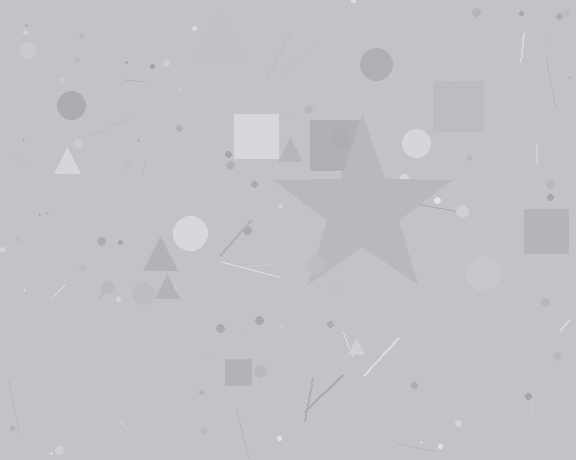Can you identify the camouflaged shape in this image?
The camouflaged shape is a star.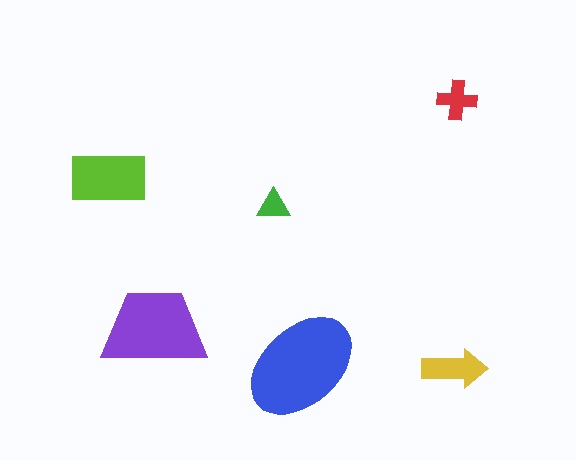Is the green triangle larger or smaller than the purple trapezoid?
Smaller.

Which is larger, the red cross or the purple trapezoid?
The purple trapezoid.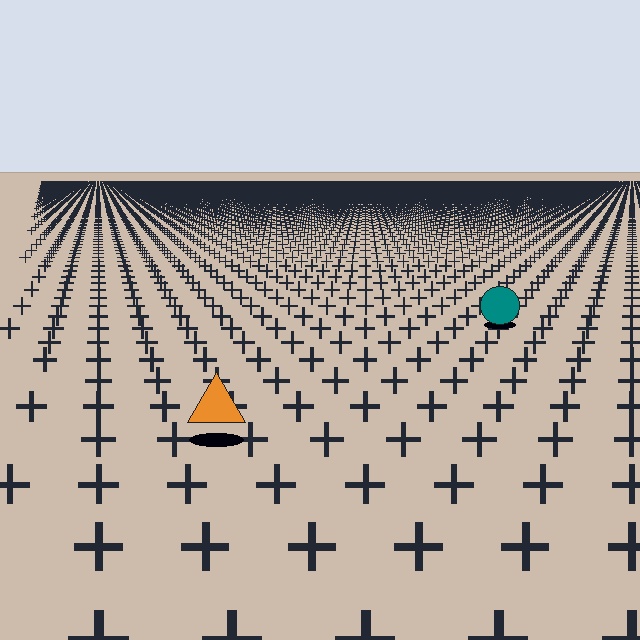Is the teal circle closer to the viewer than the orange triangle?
No. The orange triangle is closer — you can tell from the texture gradient: the ground texture is coarser near it.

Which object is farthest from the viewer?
The teal circle is farthest from the viewer. It appears smaller and the ground texture around it is denser.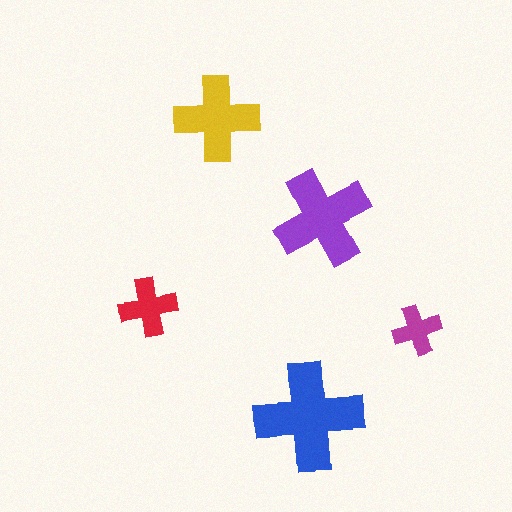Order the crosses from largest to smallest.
the blue one, the purple one, the yellow one, the red one, the magenta one.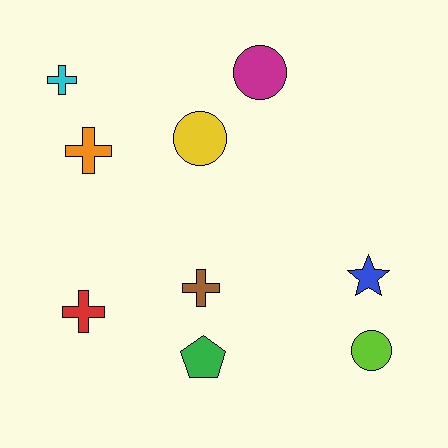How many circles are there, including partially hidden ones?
There are 3 circles.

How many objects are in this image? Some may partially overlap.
There are 9 objects.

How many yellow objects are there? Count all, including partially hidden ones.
There is 1 yellow object.